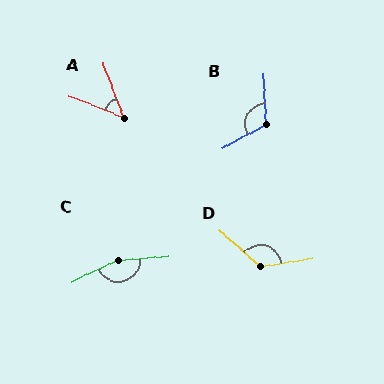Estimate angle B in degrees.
Approximately 117 degrees.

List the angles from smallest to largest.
A (48°), B (117°), D (130°), C (158°).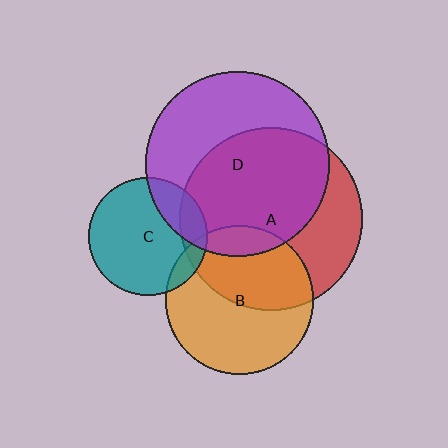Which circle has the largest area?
Circle D (purple).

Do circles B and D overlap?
Yes.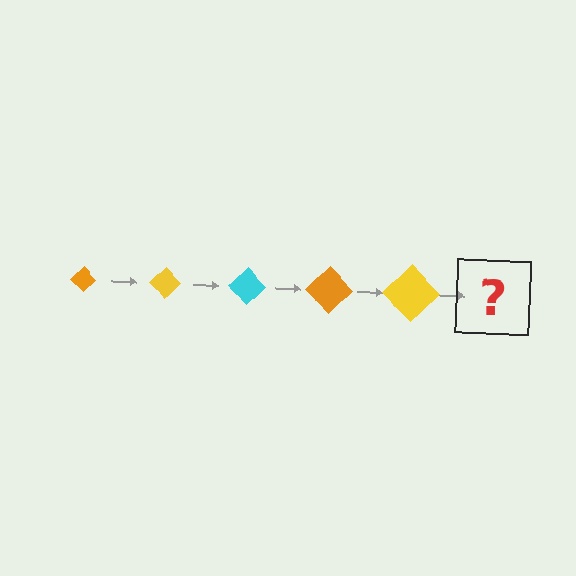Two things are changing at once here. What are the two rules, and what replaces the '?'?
The two rules are that the diamond grows larger each step and the color cycles through orange, yellow, and cyan. The '?' should be a cyan diamond, larger than the previous one.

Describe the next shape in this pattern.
It should be a cyan diamond, larger than the previous one.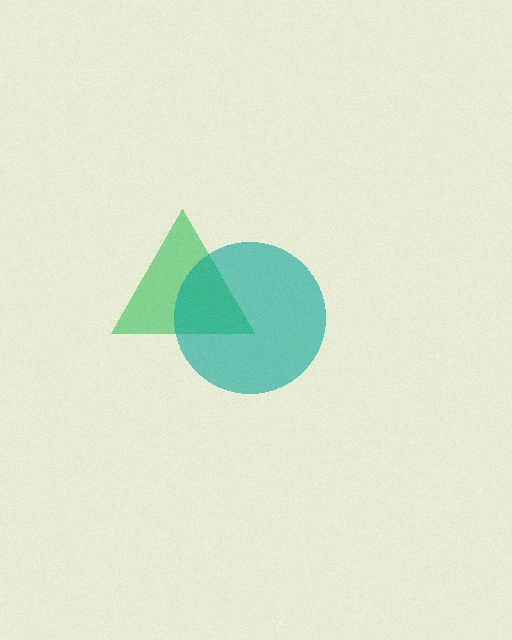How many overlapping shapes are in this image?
There are 2 overlapping shapes in the image.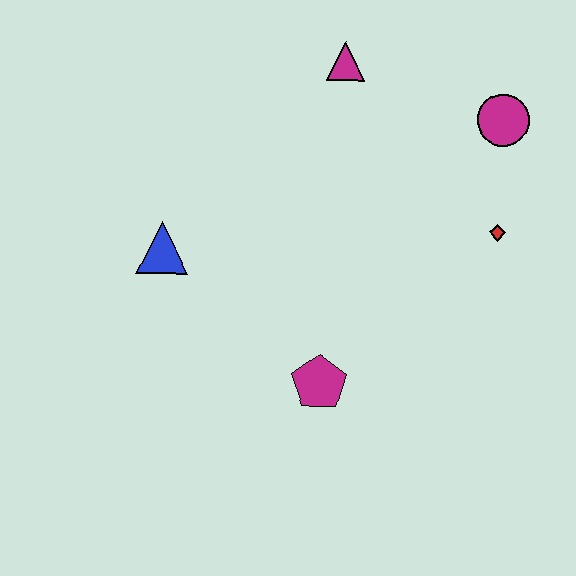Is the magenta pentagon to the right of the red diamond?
No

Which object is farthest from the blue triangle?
The magenta circle is farthest from the blue triangle.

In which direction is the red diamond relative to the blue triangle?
The red diamond is to the right of the blue triangle.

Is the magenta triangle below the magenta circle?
No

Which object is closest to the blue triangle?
The magenta pentagon is closest to the blue triangle.